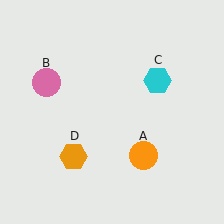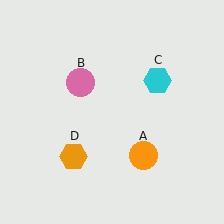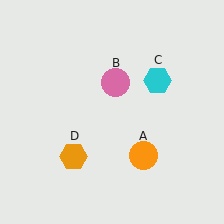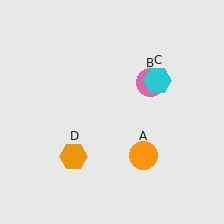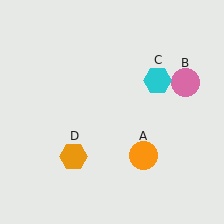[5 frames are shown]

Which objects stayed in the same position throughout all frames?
Orange circle (object A) and cyan hexagon (object C) and orange hexagon (object D) remained stationary.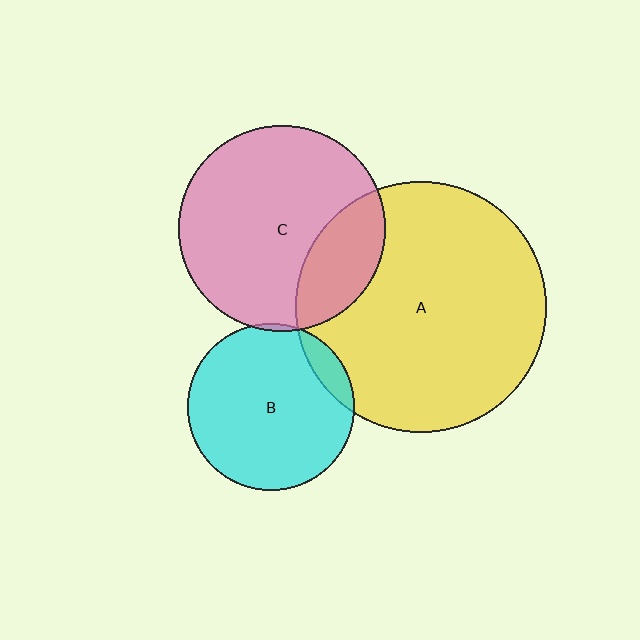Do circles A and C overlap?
Yes.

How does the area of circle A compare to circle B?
Approximately 2.3 times.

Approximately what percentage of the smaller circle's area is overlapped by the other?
Approximately 25%.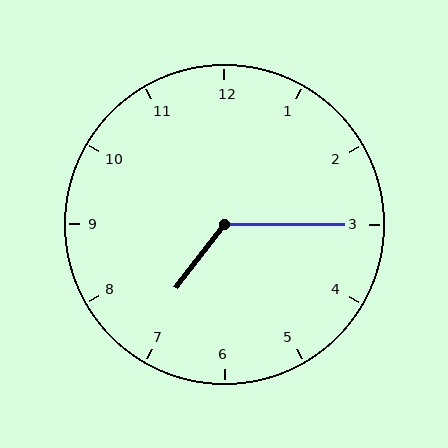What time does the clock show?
7:15.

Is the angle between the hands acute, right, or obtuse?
It is obtuse.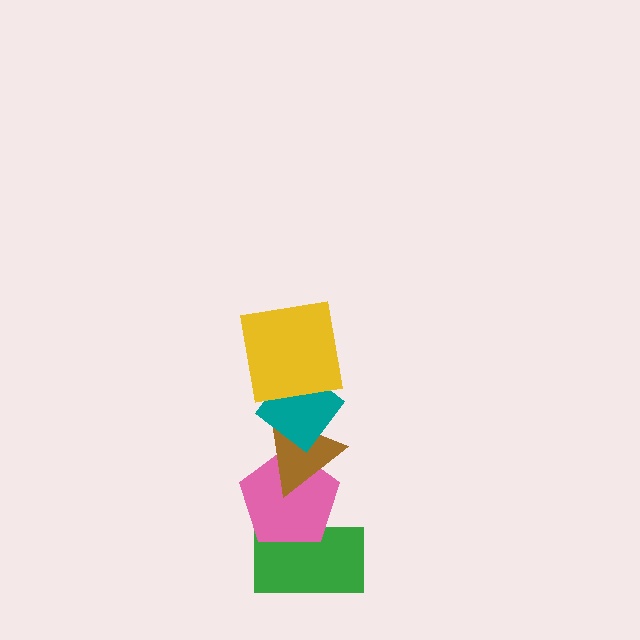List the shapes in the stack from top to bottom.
From top to bottom: the yellow square, the teal diamond, the brown triangle, the pink pentagon, the green rectangle.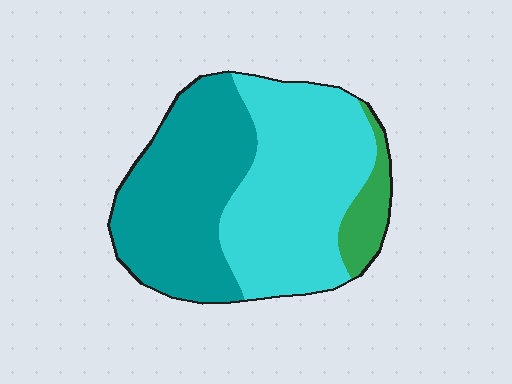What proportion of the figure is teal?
Teal takes up about two fifths (2/5) of the figure.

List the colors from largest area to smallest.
From largest to smallest: cyan, teal, green.